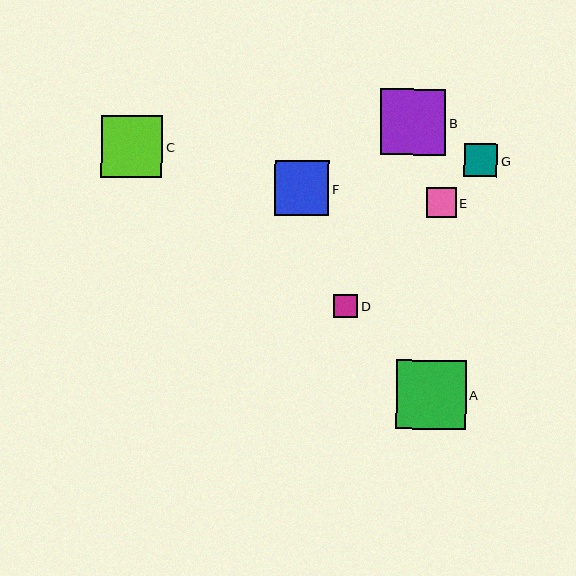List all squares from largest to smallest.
From largest to smallest: A, B, C, F, G, E, D.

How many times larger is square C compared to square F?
Square C is approximately 1.1 times the size of square F.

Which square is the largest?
Square A is the largest with a size of approximately 69 pixels.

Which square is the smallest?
Square D is the smallest with a size of approximately 24 pixels.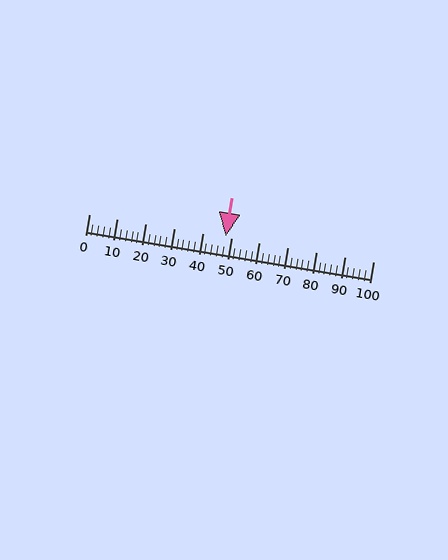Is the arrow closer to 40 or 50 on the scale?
The arrow is closer to 50.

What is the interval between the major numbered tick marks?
The major tick marks are spaced 10 units apart.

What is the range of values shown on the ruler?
The ruler shows values from 0 to 100.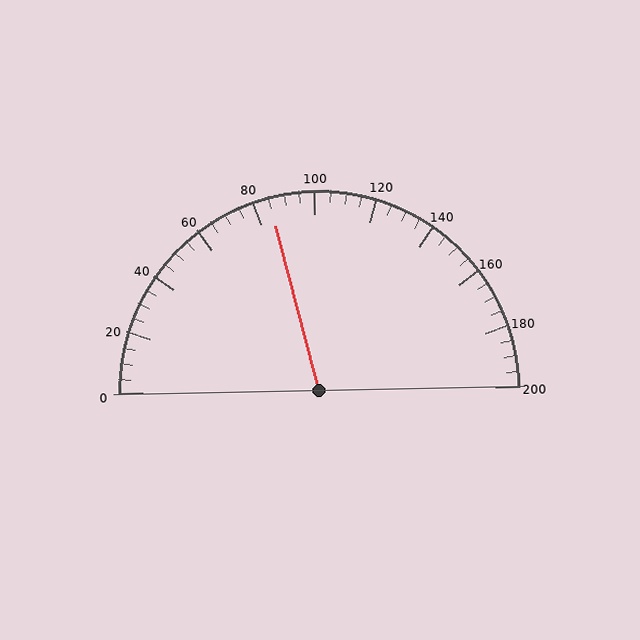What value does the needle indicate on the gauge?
The needle indicates approximately 85.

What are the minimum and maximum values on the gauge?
The gauge ranges from 0 to 200.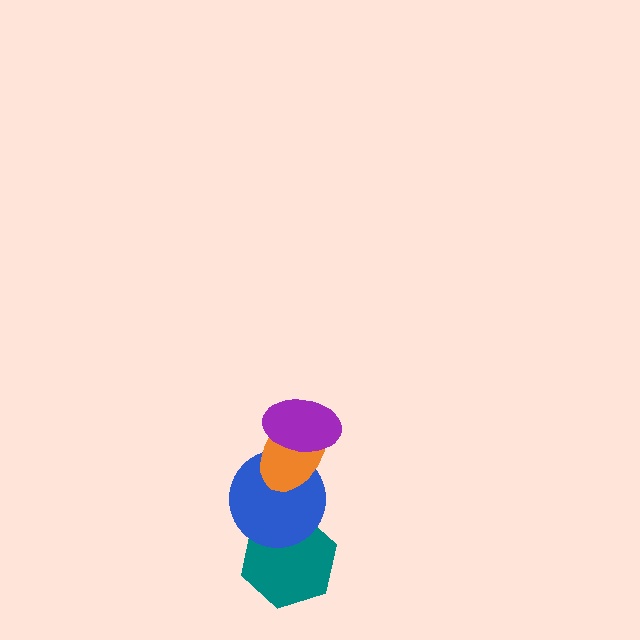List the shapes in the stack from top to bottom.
From top to bottom: the purple ellipse, the orange ellipse, the blue circle, the teal hexagon.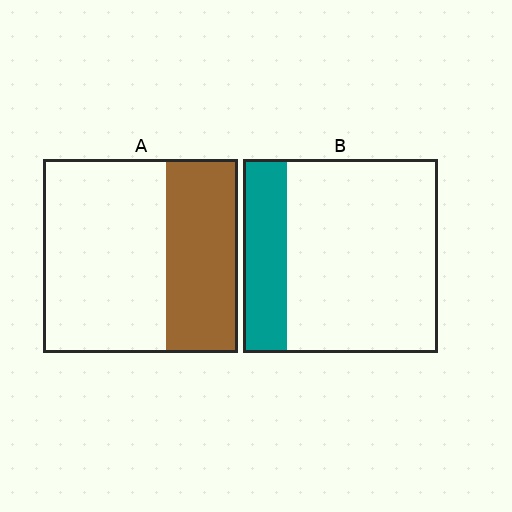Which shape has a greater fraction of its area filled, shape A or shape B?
Shape A.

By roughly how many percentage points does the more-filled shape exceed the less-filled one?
By roughly 15 percentage points (A over B).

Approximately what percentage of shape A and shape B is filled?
A is approximately 35% and B is approximately 25%.